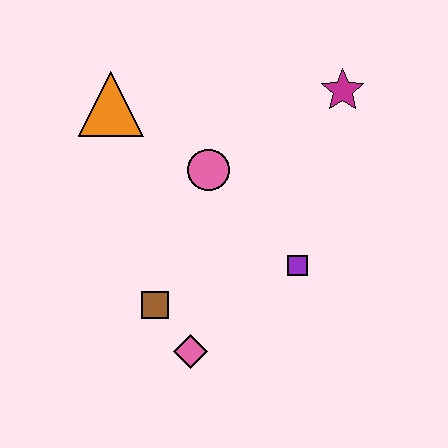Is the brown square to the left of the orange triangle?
No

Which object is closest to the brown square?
The pink diamond is closest to the brown square.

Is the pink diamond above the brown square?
No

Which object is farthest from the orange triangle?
The pink diamond is farthest from the orange triangle.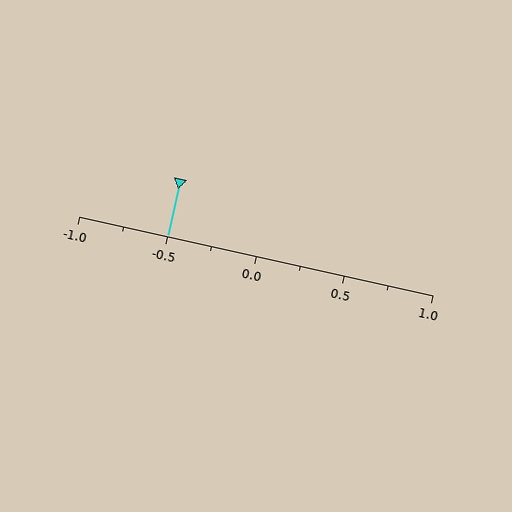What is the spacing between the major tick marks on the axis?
The major ticks are spaced 0.5 apart.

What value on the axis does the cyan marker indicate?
The marker indicates approximately -0.5.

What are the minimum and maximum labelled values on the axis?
The axis runs from -1.0 to 1.0.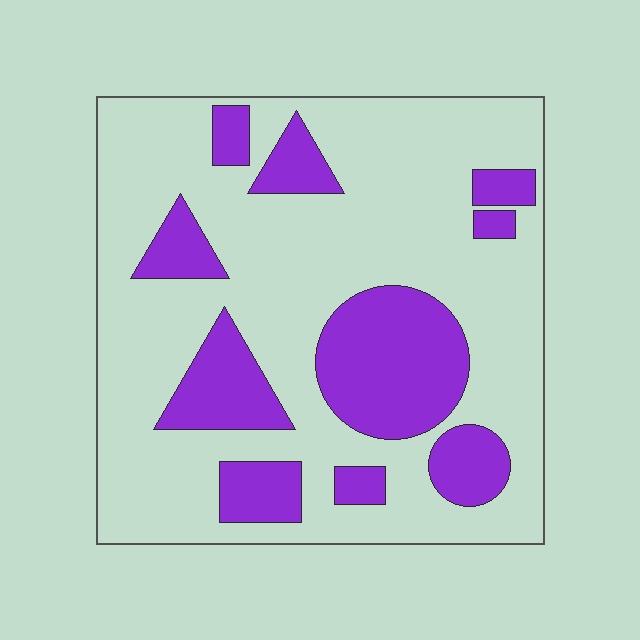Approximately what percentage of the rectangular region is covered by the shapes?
Approximately 25%.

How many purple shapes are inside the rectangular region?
10.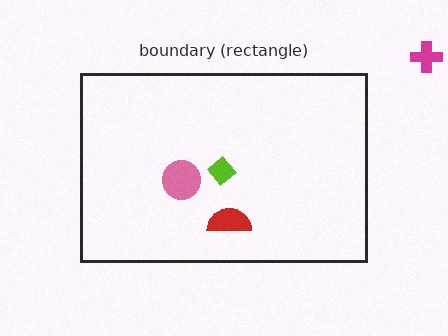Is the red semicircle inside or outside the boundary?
Inside.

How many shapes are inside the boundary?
3 inside, 1 outside.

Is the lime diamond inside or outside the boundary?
Inside.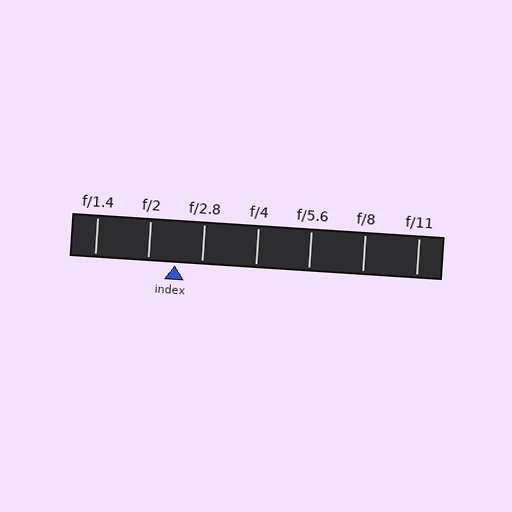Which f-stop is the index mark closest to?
The index mark is closest to f/2.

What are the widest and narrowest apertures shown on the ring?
The widest aperture shown is f/1.4 and the narrowest is f/11.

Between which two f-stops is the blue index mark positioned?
The index mark is between f/2 and f/2.8.